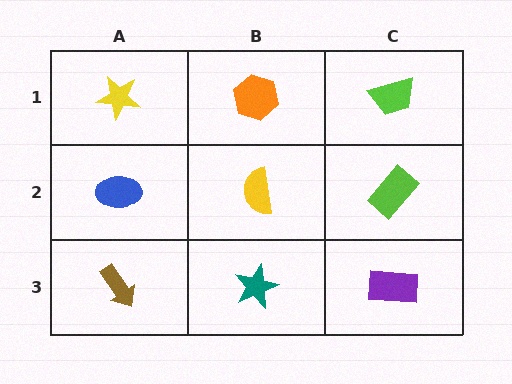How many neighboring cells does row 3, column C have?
2.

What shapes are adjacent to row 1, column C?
A lime rectangle (row 2, column C), an orange hexagon (row 1, column B).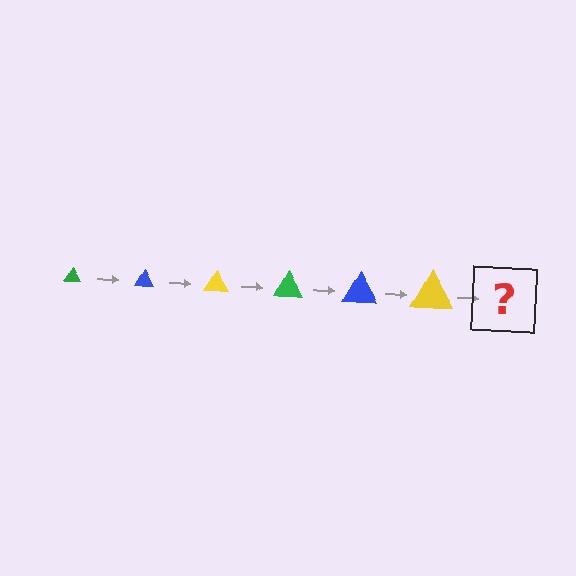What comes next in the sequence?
The next element should be a green triangle, larger than the previous one.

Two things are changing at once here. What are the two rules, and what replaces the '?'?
The two rules are that the triangle grows larger each step and the color cycles through green, blue, and yellow. The '?' should be a green triangle, larger than the previous one.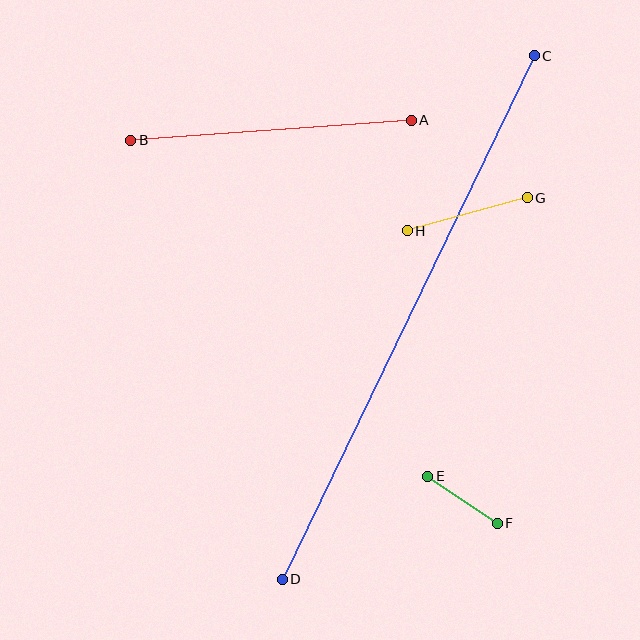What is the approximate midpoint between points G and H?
The midpoint is at approximately (467, 214) pixels.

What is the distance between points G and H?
The distance is approximately 124 pixels.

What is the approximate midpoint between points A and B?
The midpoint is at approximately (271, 130) pixels.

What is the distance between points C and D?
The distance is approximately 581 pixels.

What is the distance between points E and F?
The distance is approximately 84 pixels.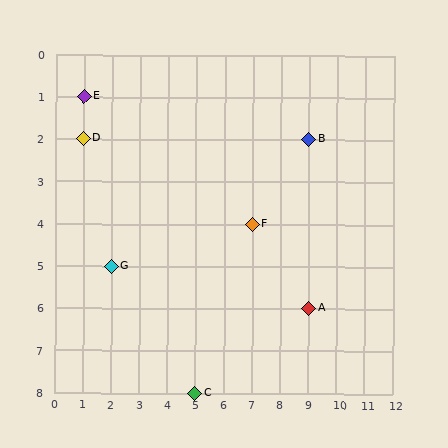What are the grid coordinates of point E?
Point E is at grid coordinates (1, 1).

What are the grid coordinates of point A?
Point A is at grid coordinates (9, 6).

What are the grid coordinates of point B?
Point B is at grid coordinates (9, 2).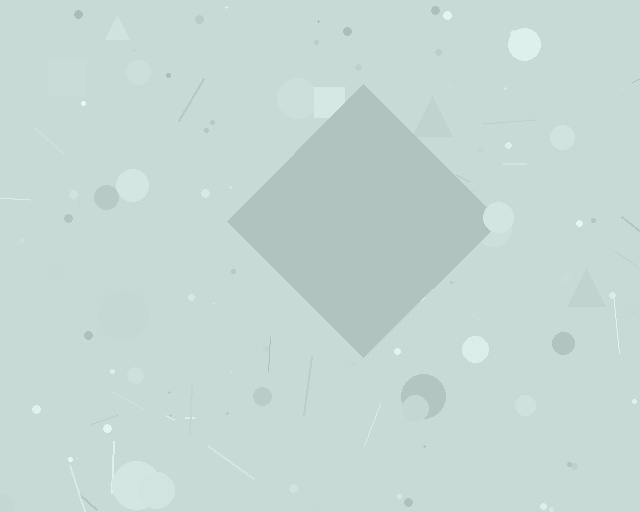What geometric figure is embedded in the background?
A diamond is embedded in the background.